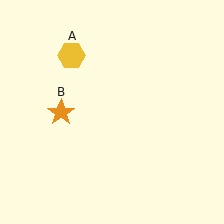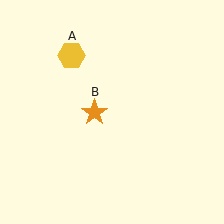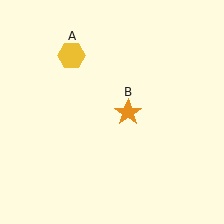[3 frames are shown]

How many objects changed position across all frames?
1 object changed position: orange star (object B).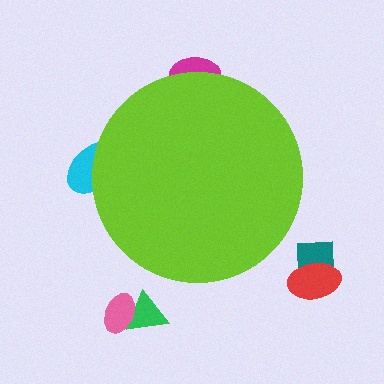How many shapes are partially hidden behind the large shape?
2 shapes are partially hidden.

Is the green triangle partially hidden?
No, the green triangle is fully visible.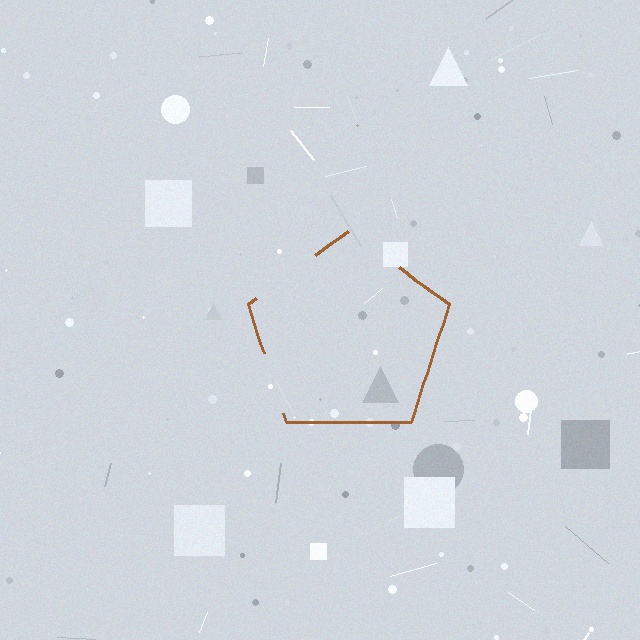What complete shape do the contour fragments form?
The contour fragments form a pentagon.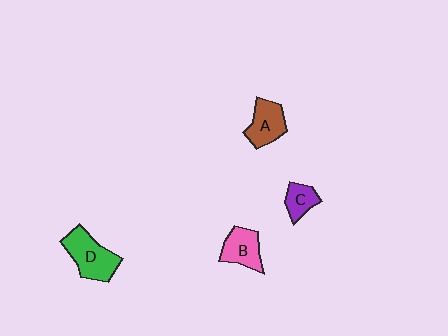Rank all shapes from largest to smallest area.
From largest to smallest: D (green), A (brown), B (pink), C (purple).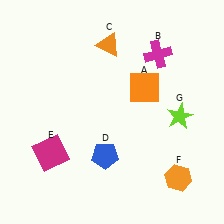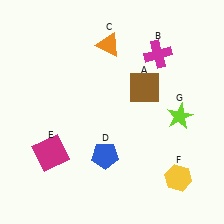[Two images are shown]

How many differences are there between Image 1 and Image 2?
There are 2 differences between the two images.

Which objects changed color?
A changed from orange to brown. F changed from orange to yellow.